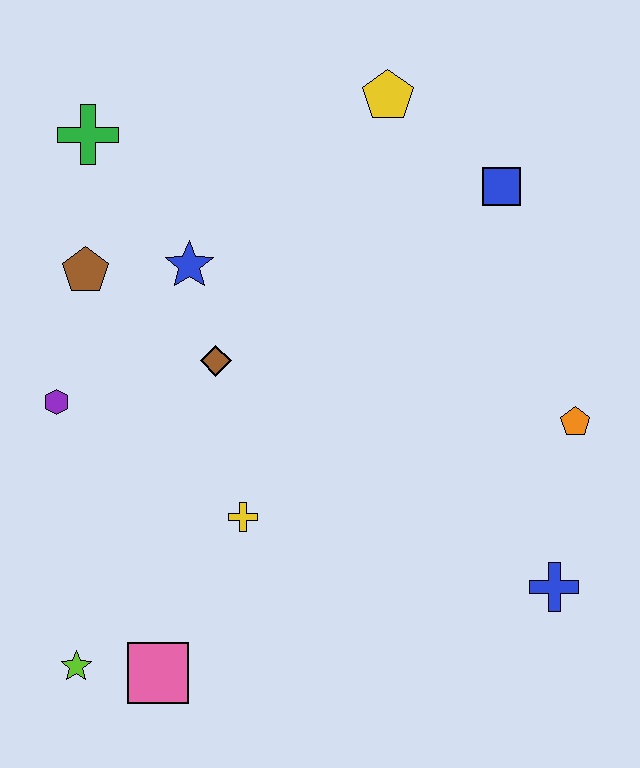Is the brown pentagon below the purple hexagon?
No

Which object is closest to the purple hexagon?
The brown pentagon is closest to the purple hexagon.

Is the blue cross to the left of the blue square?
No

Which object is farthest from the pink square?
The yellow pentagon is farthest from the pink square.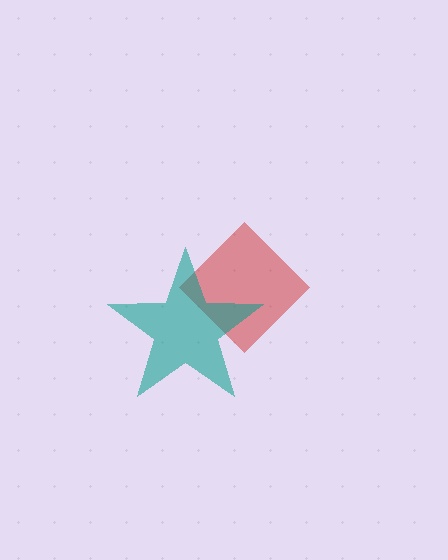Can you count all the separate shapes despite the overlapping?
Yes, there are 2 separate shapes.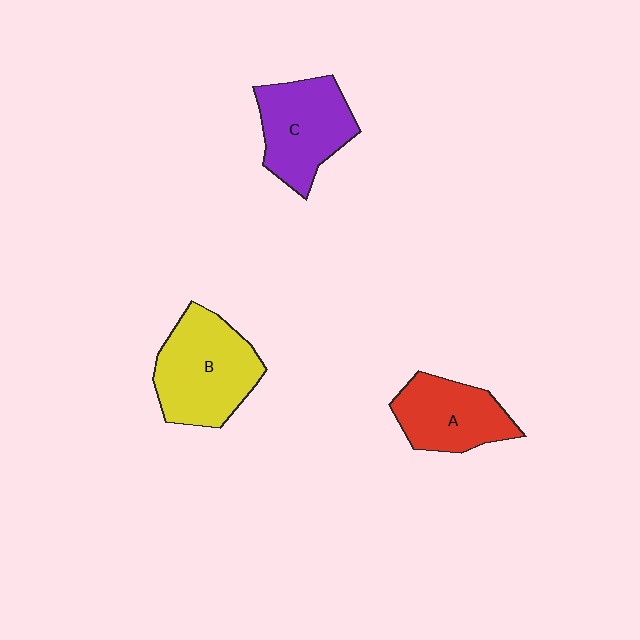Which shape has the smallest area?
Shape A (red).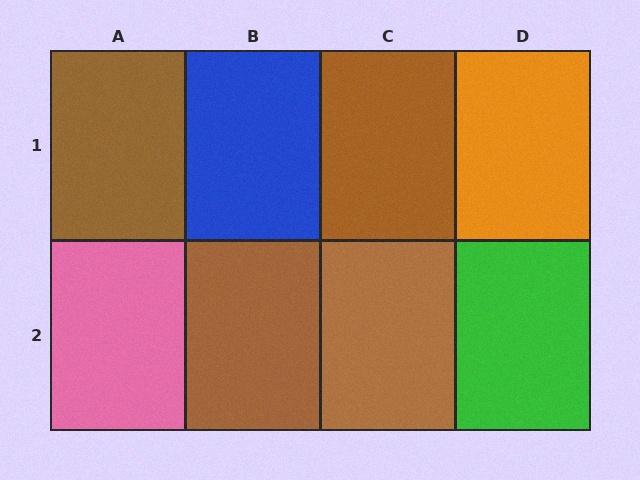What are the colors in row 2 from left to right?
Pink, brown, brown, green.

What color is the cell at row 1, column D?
Orange.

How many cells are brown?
4 cells are brown.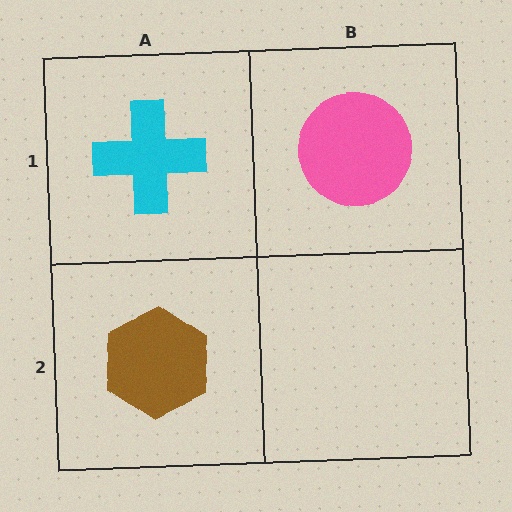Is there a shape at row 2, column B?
No, that cell is empty.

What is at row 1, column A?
A cyan cross.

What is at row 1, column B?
A pink circle.